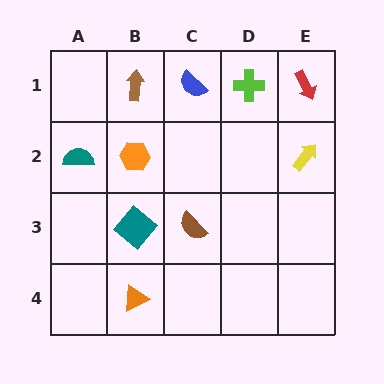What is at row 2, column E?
A yellow arrow.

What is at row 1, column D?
A lime cross.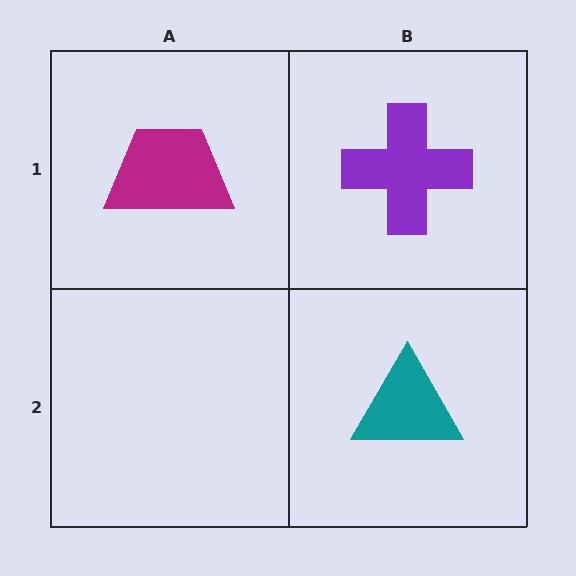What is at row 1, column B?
A purple cross.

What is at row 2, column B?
A teal triangle.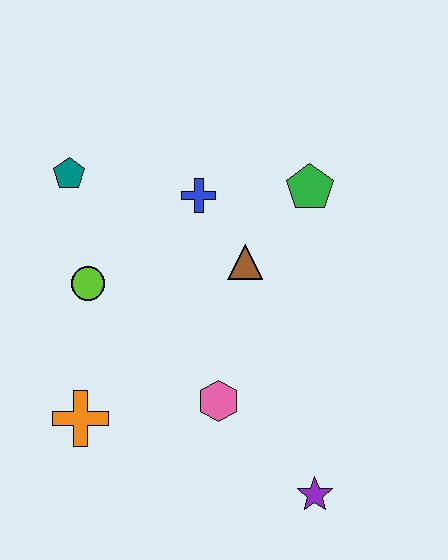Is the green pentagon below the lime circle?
No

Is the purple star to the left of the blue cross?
No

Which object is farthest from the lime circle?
The purple star is farthest from the lime circle.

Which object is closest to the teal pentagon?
The lime circle is closest to the teal pentagon.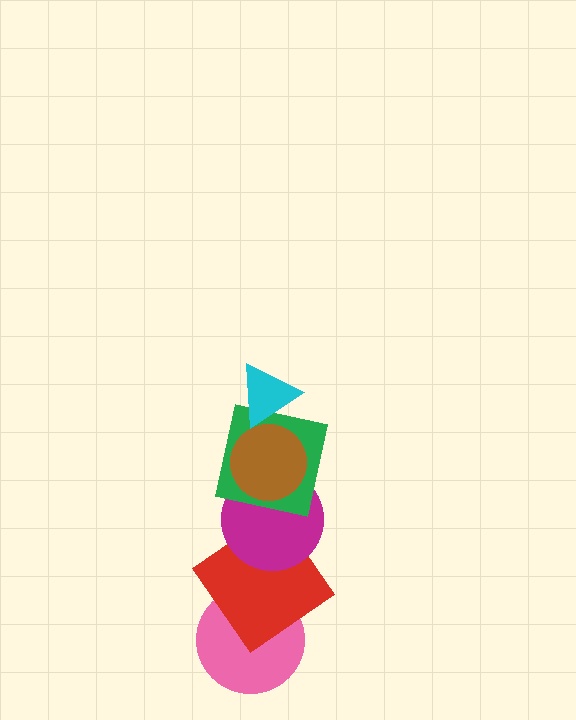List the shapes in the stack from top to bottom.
From top to bottom: the cyan triangle, the brown circle, the green square, the magenta circle, the red diamond, the pink circle.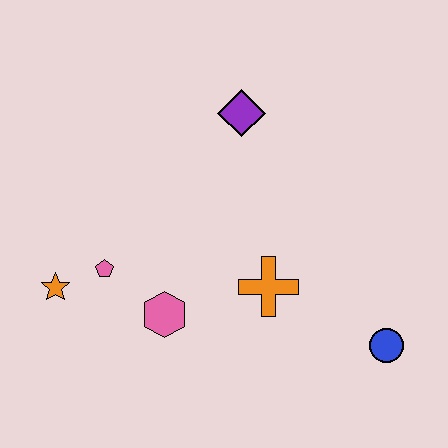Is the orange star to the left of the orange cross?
Yes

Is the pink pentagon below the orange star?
No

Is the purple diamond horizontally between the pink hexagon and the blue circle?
Yes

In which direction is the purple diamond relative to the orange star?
The purple diamond is to the right of the orange star.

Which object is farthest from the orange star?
The blue circle is farthest from the orange star.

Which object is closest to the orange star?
The pink pentagon is closest to the orange star.